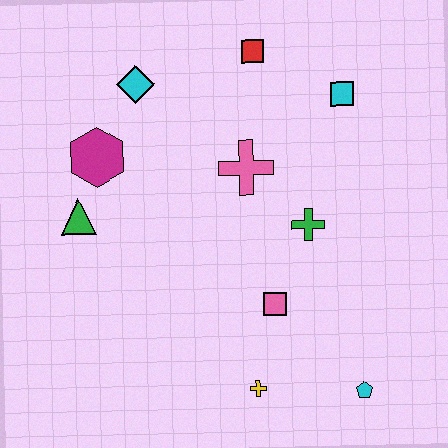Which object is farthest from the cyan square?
The yellow cross is farthest from the cyan square.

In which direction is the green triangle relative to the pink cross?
The green triangle is to the left of the pink cross.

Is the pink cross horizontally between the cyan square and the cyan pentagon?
No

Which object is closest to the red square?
The cyan square is closest to the red square.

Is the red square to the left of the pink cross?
No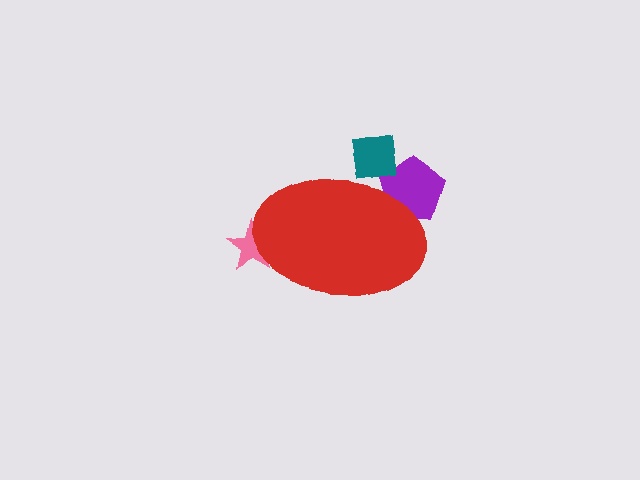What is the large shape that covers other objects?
A red ellipse.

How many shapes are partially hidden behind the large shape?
3 shapes are partially hidden.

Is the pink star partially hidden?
Yes, the pink star is partially hidden behind the red ellipse.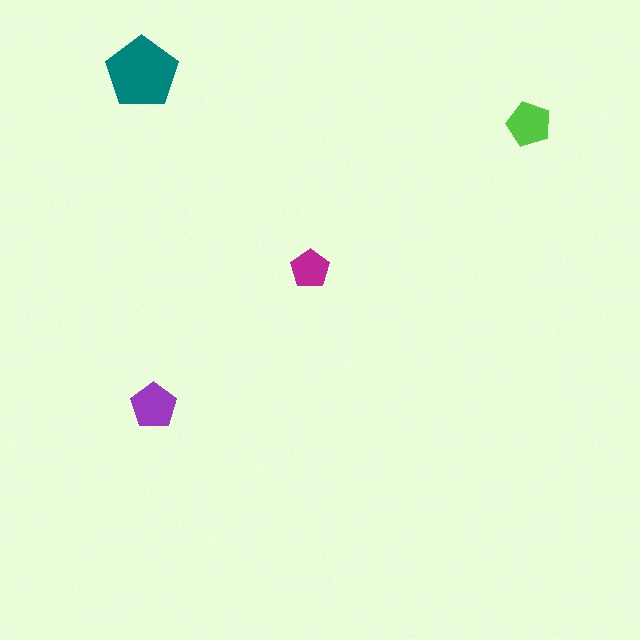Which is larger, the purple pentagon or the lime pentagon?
The purple one.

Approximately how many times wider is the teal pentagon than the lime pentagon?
About 1.5 times wider.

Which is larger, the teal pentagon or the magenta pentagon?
The teal one.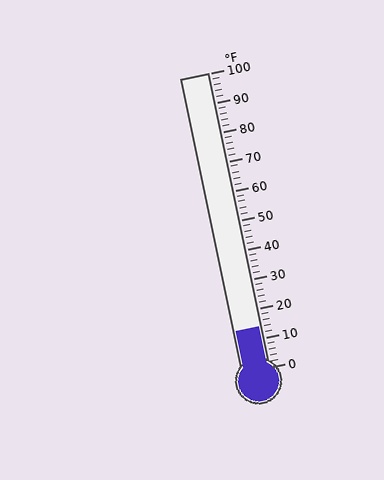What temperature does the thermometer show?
The thermometer shows approximately 14°F.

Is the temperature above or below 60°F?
The temperature is below 60°F.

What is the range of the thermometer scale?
The thermometer scale ranges from 0°F to 100°F.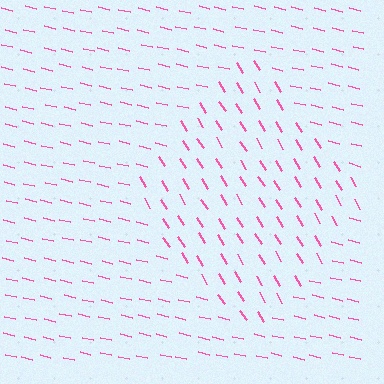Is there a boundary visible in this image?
Yes, there is a texture boundary formed by a change in line orientation.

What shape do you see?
I see a diamond.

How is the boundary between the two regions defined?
The boundary is defined purely by a change in line orientation (approximately 45 degrees difference). All lines are the same color and thickness.